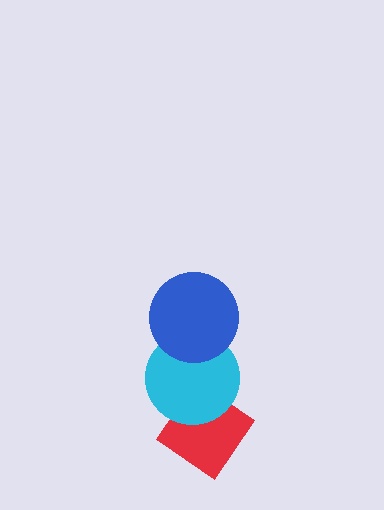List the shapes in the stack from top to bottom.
From top to bottom: the blue circle, the cyan circle, the red diamond.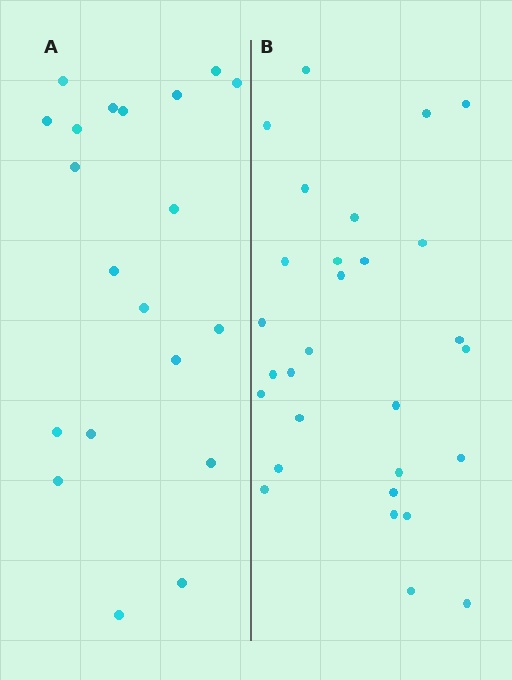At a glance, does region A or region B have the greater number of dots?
Region B (the right region) has more dots.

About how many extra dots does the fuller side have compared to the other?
Region B has roughly 8 or so more dots than region A.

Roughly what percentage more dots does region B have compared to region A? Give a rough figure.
About 45% more.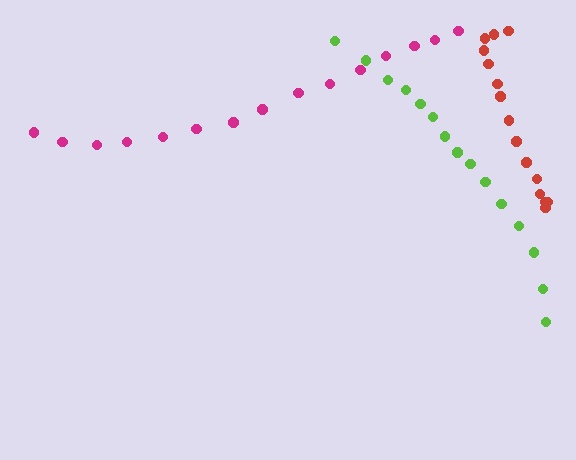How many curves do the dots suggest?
There are 3 distinct paths.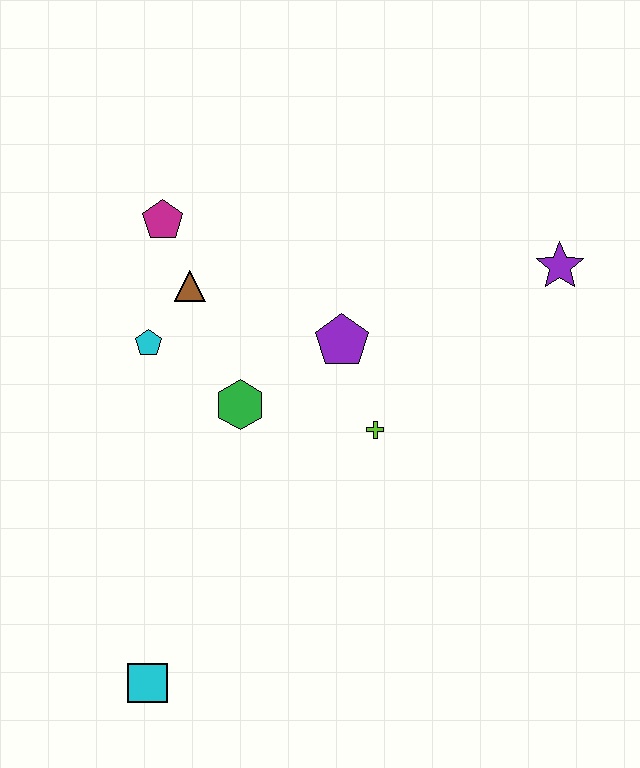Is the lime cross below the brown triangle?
Yes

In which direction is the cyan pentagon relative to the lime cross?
The cyan pentagon is to the left of the lime cross.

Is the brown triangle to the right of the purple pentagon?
No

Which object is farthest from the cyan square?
The purple star is farthest from the cyan square.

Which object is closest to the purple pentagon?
The lime cross is closest to the purple pentagon.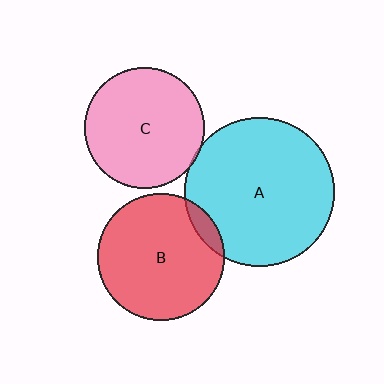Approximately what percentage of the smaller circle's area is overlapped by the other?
Approximately 10%.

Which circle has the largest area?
Circle A (cyan).